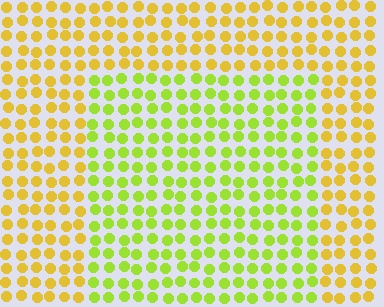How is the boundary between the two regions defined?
The boundary is defined purely by a slight shift in hue (about 36 degrees). Spacing, size, and orientation are identical on both sides.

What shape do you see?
I see a rectangle.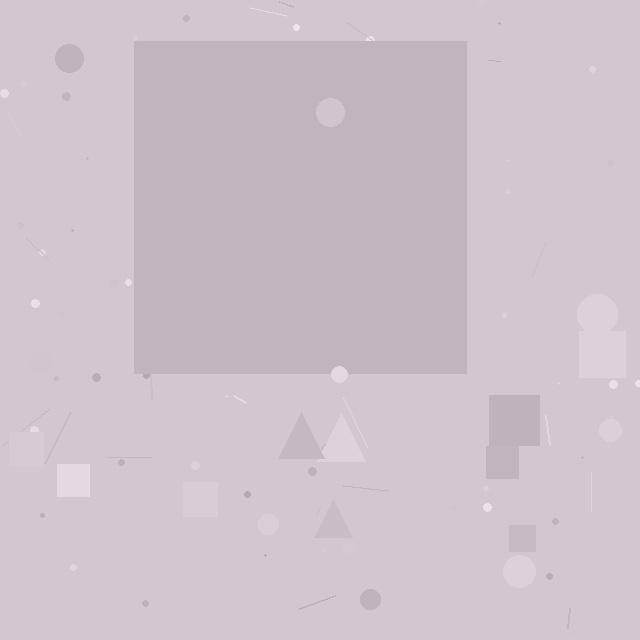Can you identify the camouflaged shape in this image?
The camouflaged shape is a square.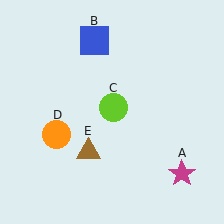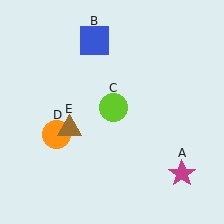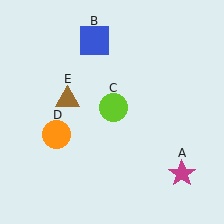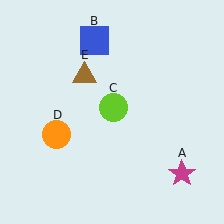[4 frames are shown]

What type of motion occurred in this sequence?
The brown triangle (object E) rotated clockwise around the center of the scene.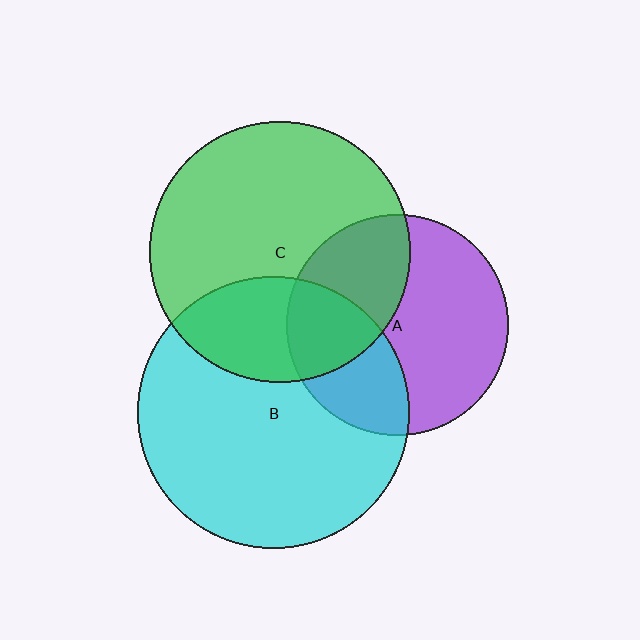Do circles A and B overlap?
Yes.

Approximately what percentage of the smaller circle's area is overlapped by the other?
Approximately 35%.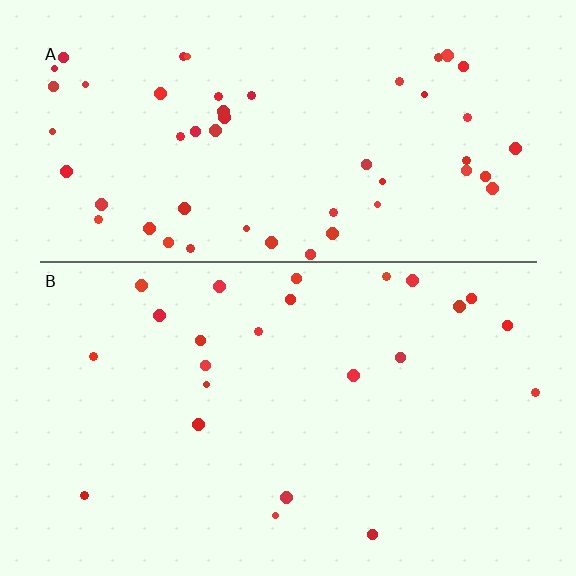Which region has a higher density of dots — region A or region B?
A (the top).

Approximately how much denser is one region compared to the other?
Approximately 2.2× — region A over region B.